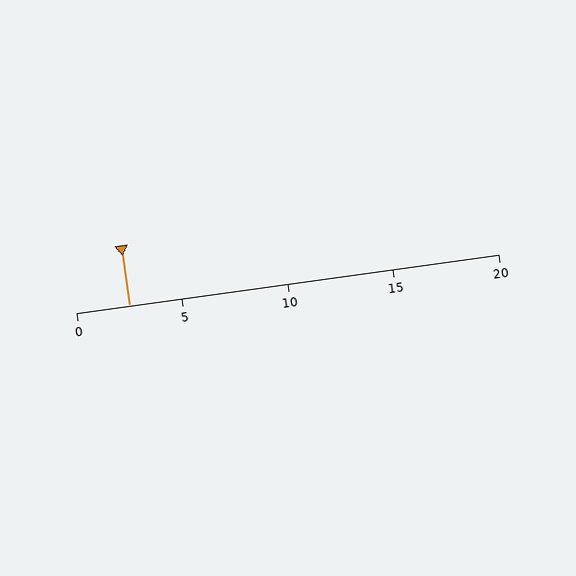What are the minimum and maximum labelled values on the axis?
The axis runs from 0 to 20.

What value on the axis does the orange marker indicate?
The marker indicates approximately 2.5.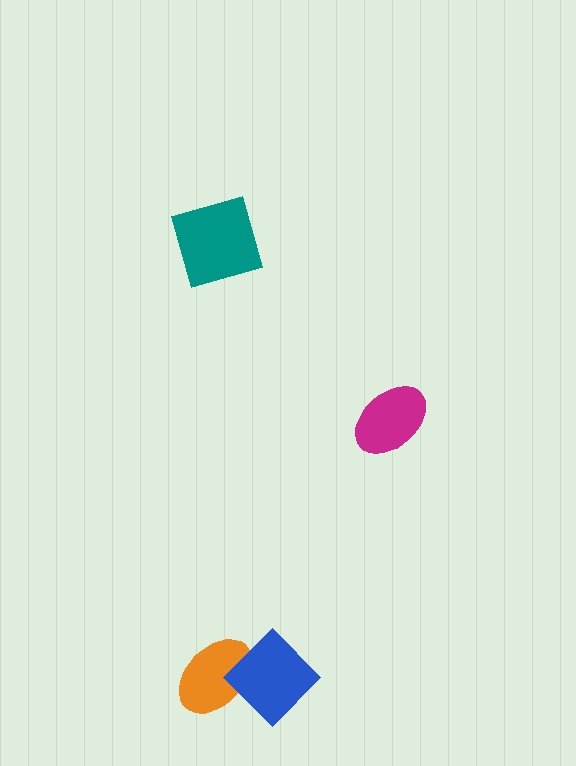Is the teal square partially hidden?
No, no other shape covers it.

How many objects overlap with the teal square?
0 objects overlap with the teal square.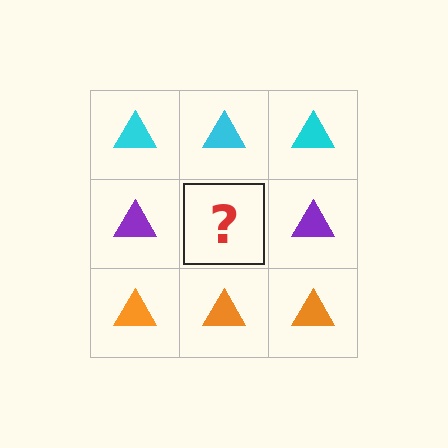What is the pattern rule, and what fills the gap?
The rule is that each row has a consistent color. The gap should be filled with a purple triangle.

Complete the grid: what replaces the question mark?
The question mark should be replaced with a purple triangle.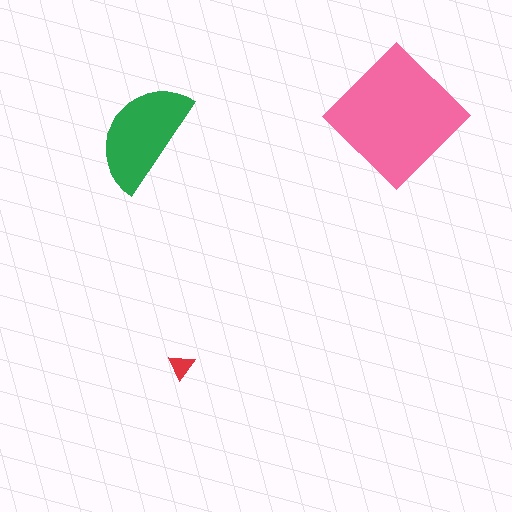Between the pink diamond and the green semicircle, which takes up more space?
The pink diamond.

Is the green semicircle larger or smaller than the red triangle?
Larger.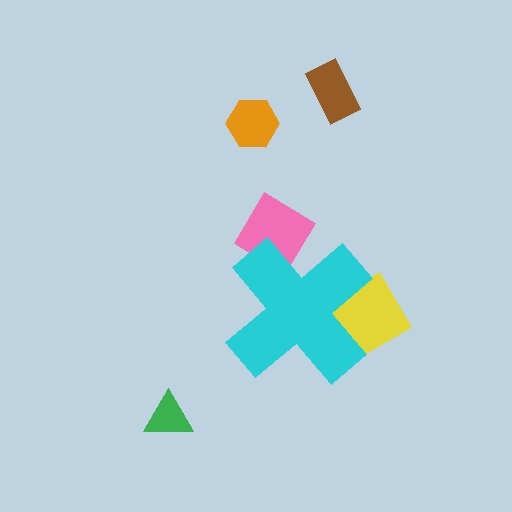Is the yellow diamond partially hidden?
Yes, the yellow diamond is partially hidden behind the cyan cross.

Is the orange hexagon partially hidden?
No, the orange hexagon is fully visible.